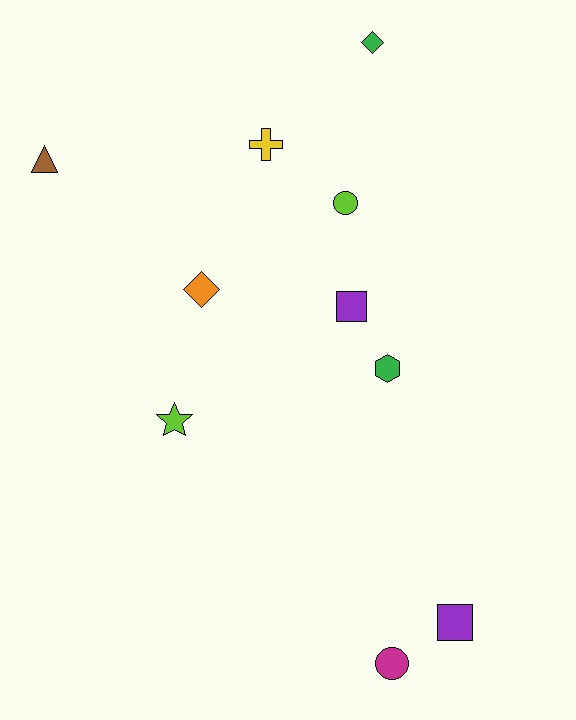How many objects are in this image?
There are 10 objects.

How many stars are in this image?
There is 1 star.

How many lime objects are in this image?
There are 2 lime objects.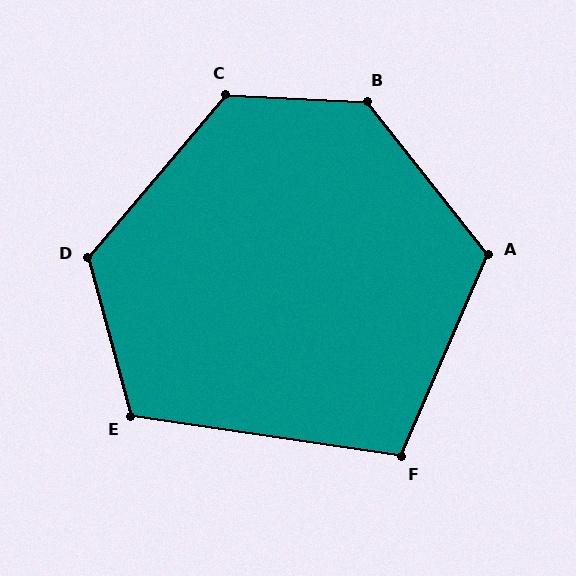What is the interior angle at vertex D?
Approximately 124 degrees (obtuse).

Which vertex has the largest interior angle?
B, at approximately 131 degrees.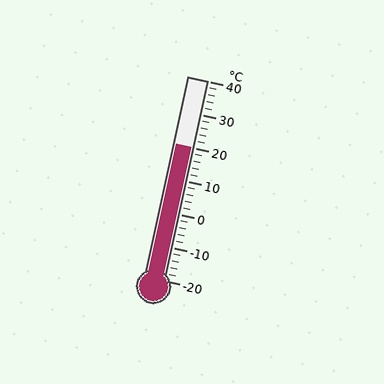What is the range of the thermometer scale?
The thermometer scale ranges from -20°C to 40°C.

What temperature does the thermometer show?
The thermometer shows approximately 20°C.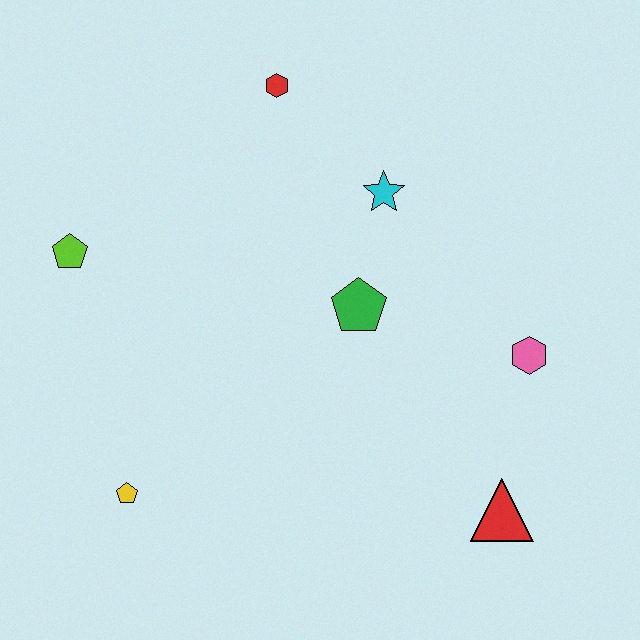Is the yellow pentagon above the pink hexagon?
No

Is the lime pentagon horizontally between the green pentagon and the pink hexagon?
No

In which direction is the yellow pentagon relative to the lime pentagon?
The yellow pentagon is below the lime pentagon.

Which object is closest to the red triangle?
The pink hexagon is closest to the red triangle.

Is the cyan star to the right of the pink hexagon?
No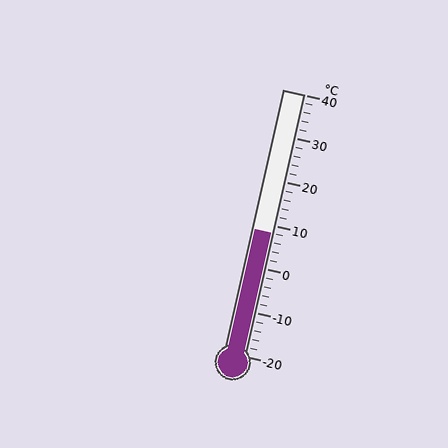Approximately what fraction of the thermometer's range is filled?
The thermometer is filled to approximately 45% of its range.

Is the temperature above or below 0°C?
The temperature is above 0°C.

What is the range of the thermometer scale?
The thermometer scale ranges from -20°C to 40°C.